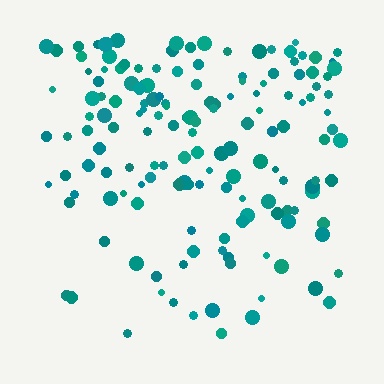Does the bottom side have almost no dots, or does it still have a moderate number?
Still a moderate number, just noticeably fewer than the top.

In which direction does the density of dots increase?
From bottom to top, with the top side densest.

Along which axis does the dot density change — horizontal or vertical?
Vertical.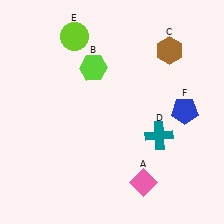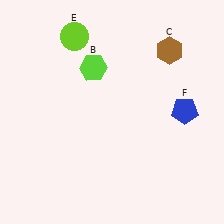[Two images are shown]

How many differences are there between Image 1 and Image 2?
There are 2 differences between the two images.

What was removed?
The pink diamond (A), the teal cross (D) were removed in Image 2.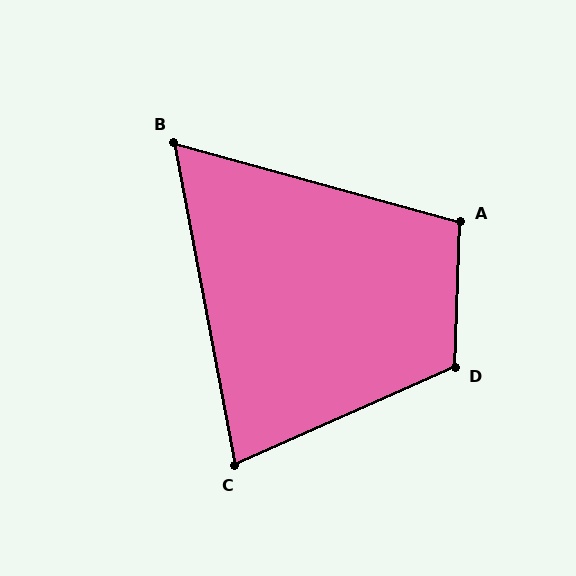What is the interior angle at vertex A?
Approximately 103 degrees (obtuse).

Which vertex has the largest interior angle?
D, at approximately 116 degrees.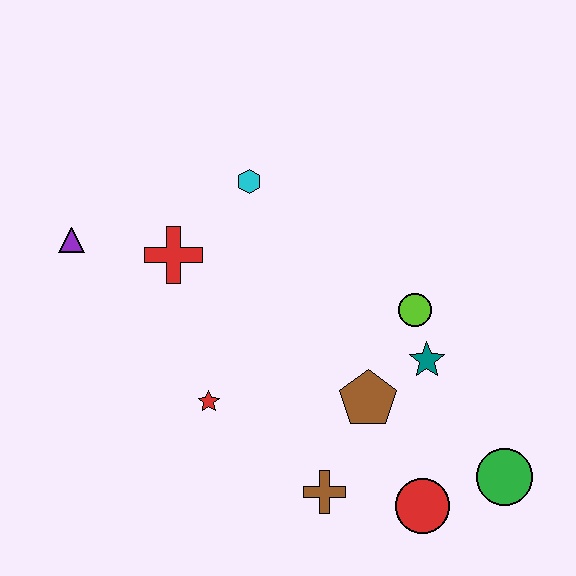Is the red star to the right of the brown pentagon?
No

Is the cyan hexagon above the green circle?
Yes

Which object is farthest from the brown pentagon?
The purple triangle is farthest from the brown pentagon.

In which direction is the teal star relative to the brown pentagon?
The teal star is to the right of the brown pentagon.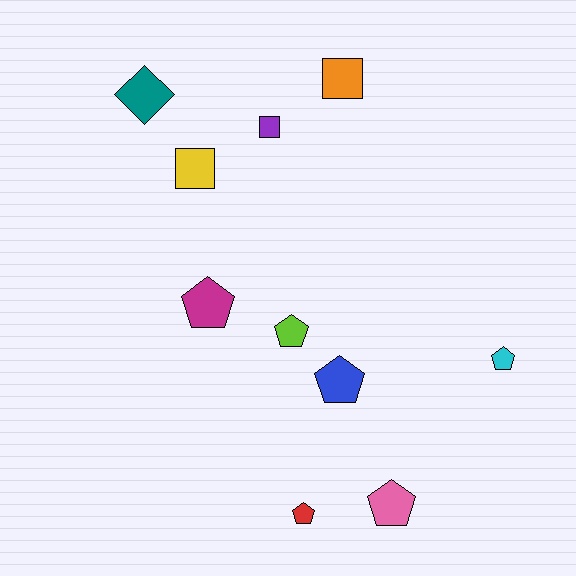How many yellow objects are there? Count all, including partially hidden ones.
There is 1 yellow object.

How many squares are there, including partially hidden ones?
There are 3 squares.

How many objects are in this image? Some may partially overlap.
There are 10 objects.